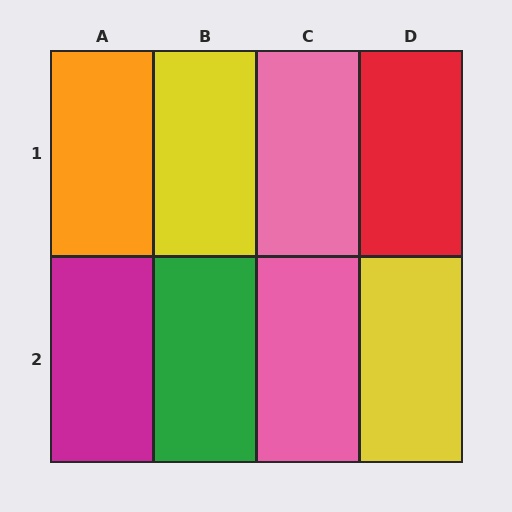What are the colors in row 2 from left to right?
Magenta, green, pink, yellow.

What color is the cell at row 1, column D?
Red.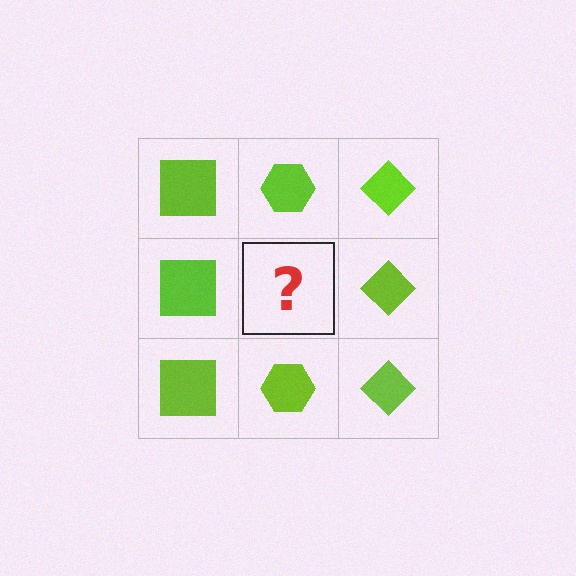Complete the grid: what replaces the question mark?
The question mark should be replaced with a lime hexagon.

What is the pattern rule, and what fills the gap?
The rule is that each column has a consistent shape. The gap should be filled with a lime hexagon.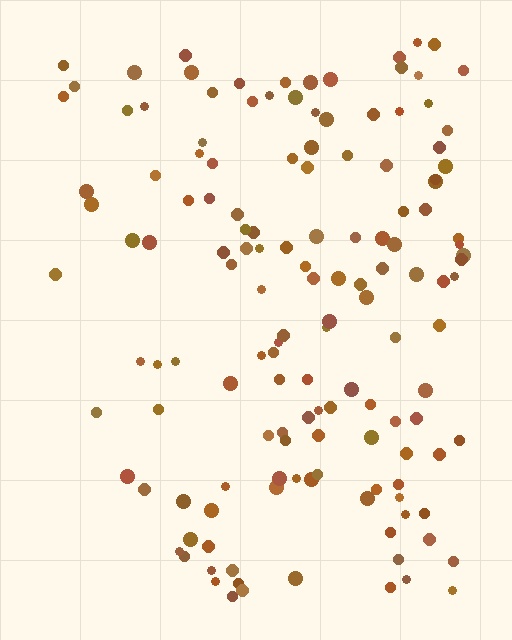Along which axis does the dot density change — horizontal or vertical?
Horizontal.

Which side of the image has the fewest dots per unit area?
The left.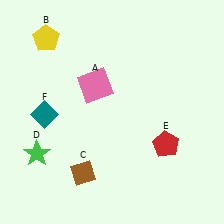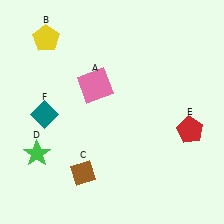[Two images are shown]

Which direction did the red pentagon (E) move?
The red pentagon (E) moved right.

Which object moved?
The red pentagon (E) moved right.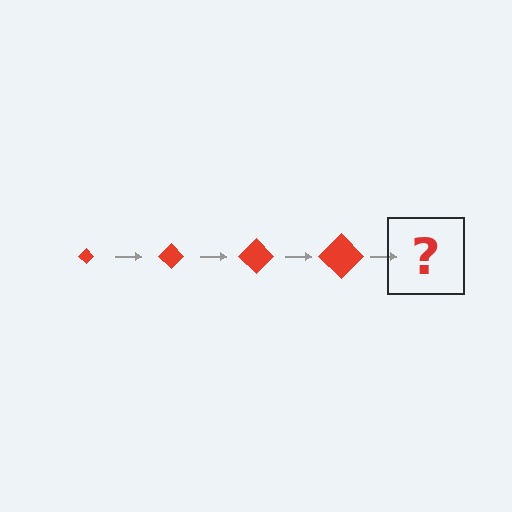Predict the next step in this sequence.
The next step is a red diamond, larger than the previous one.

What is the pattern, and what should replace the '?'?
The pattern is that the diamond gets progressively larger each step. The '?' should be a red diamond, larger than the previous one.